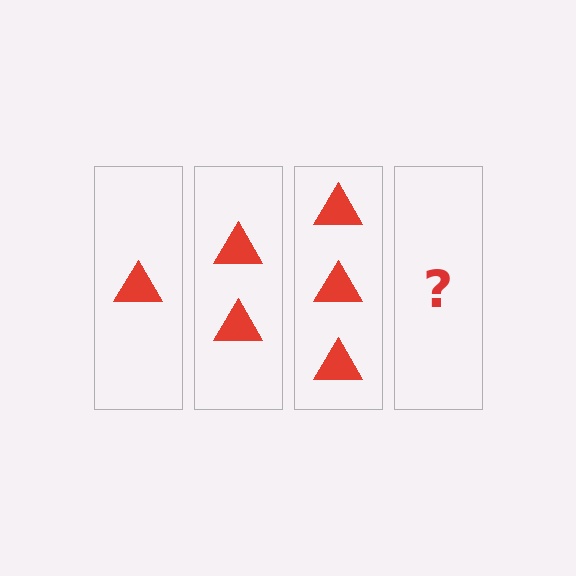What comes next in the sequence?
The next element should be 4 triangles.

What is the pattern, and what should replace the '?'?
The pattern is that each step adds one more triangle. The '?' should be 4 triangles.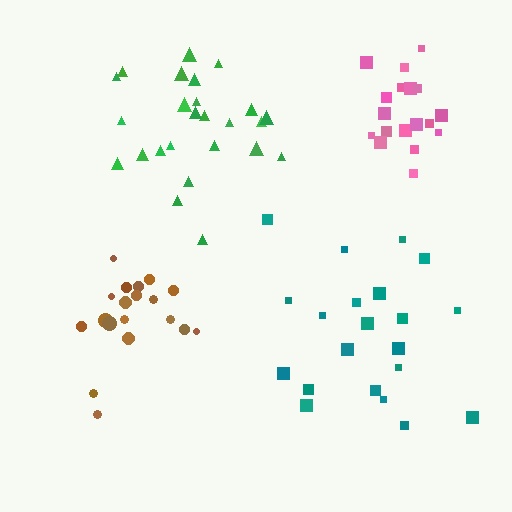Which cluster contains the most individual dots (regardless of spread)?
Green (25).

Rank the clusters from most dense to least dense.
pink, brown, green, teal.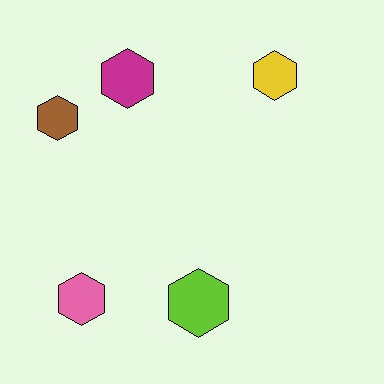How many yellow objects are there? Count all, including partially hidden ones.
There is 1 yellow object.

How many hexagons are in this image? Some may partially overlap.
There are 5 hexagons.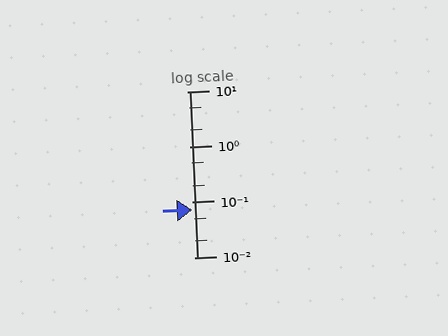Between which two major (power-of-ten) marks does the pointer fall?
The pointer is between 0.01 and 0.1.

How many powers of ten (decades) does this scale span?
The scale spans 3 decades, from 0.01 to 10.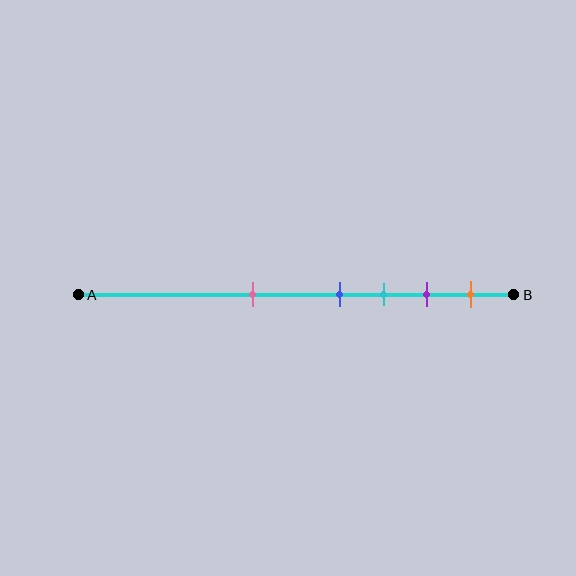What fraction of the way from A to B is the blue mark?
The blue mark is approximately 60% (0.6) of the way from A to B.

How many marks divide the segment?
There are 5 marks dividing the segment.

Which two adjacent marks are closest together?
The blue and cyan marks are the closest adjacent pair.